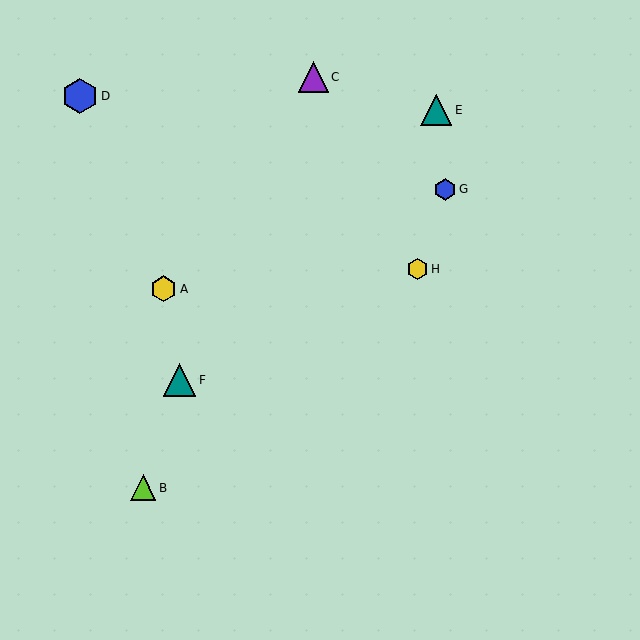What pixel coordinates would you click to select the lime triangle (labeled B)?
Click at (143, 488) to select the lime triangle B.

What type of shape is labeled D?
Shape D is a blue hexagon.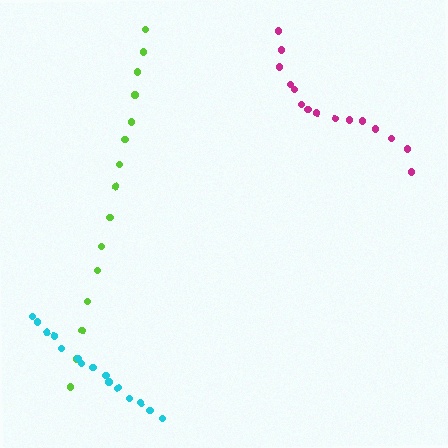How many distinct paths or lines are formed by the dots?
There are 3 distinct paths.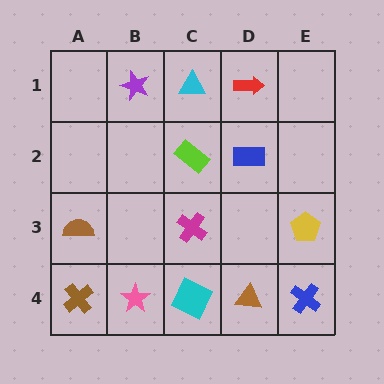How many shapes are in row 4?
5 shapes.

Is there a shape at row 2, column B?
No, that cell is empty.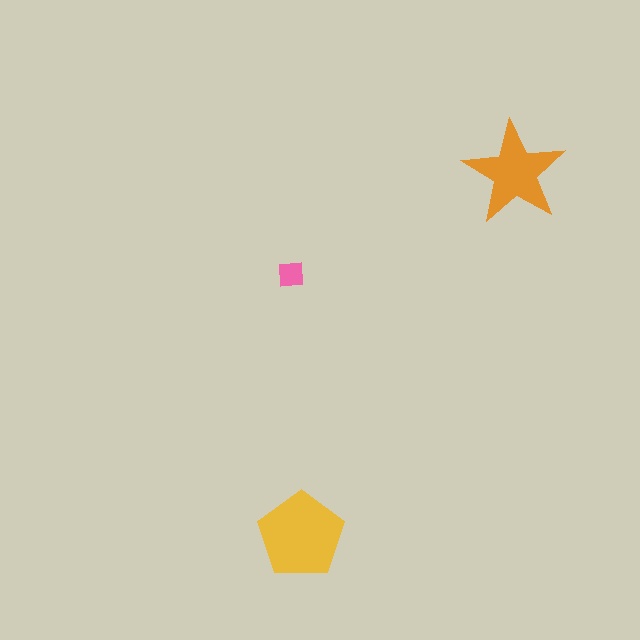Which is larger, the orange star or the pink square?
The orange star.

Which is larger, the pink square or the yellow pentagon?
The yellow pentagon.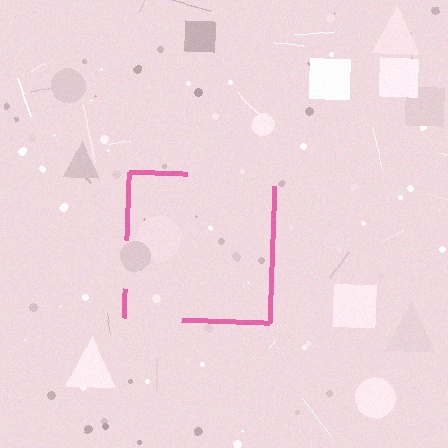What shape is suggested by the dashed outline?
The dashed outline suggests a square.